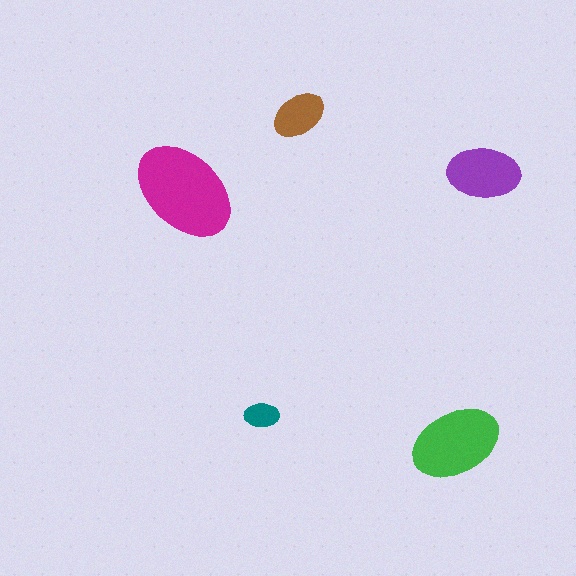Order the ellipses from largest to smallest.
the magenta one, the green one, the purple one, the brown one, the teal one.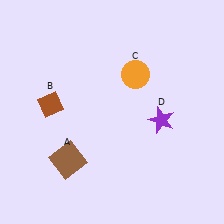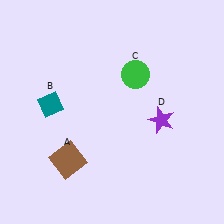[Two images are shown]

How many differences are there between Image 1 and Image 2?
There are 2 differences between the two images.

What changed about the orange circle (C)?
In Image 1, C is orange. In Image 2, it changed to green.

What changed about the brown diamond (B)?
In Image 1, B is brown. In Image 2, it changed to teal.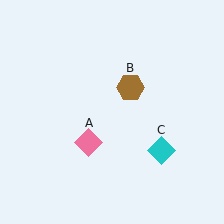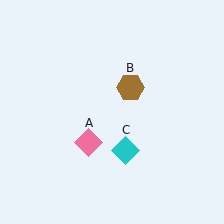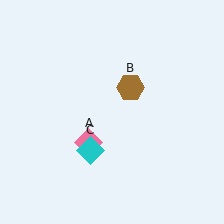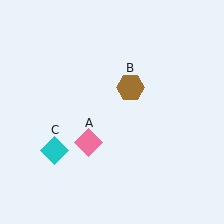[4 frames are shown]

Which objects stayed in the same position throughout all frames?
Pink diamond (object A) and brown hexagon (object B) remained stationary.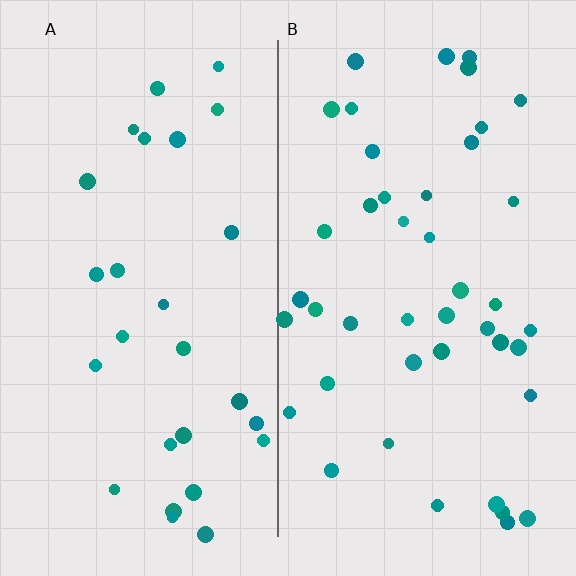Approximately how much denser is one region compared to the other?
Approximately 1.6× — region B over region A.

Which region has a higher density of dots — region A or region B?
B (the right).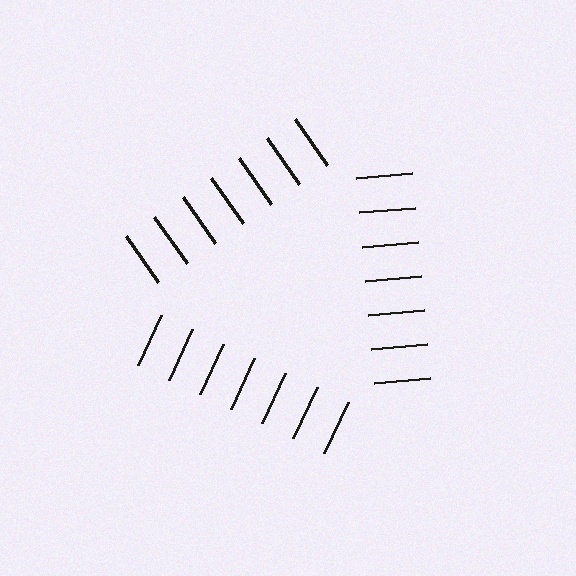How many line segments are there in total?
21 — 7 along each of the 3 edges.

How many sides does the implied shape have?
3 sides — the line-ends trace a triangle.